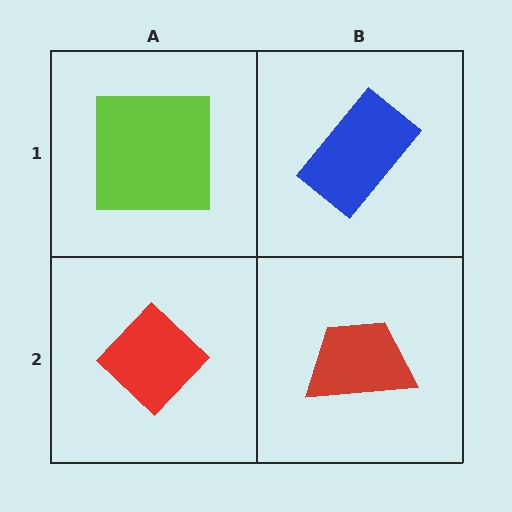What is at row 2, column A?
A red diamond.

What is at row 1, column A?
A lime square.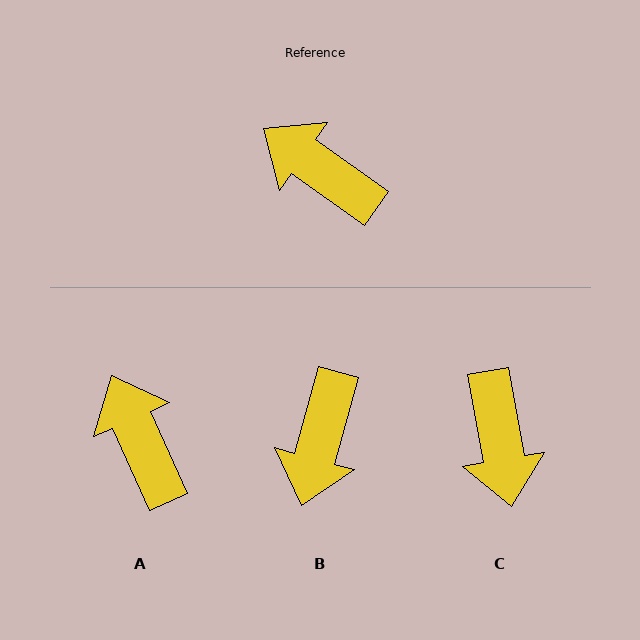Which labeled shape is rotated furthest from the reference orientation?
C, about 135 degrees away.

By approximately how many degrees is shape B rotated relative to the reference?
Approximately 110 degrees counter-clockwise.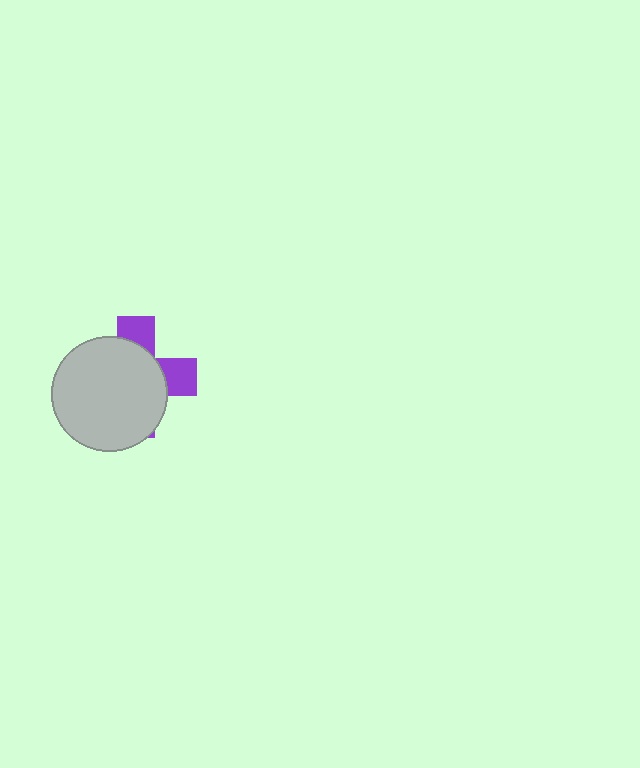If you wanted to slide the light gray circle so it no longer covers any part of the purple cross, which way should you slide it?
Slide it toward the lower-left — that is the most direct way to separate the two shapes.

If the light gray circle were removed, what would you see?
You would see the complete purple cross.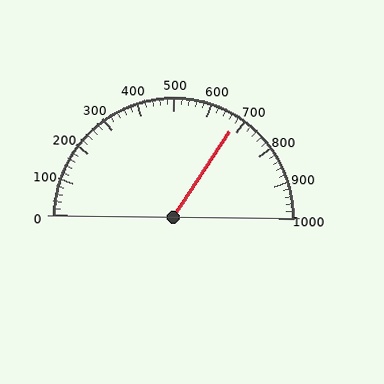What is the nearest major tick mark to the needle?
The nearest major tick mark is 700.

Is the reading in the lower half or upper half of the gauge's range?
The reading is in the upper half of the range (0 to 1000).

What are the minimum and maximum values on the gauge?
The gauge ranges from 0 to 1000.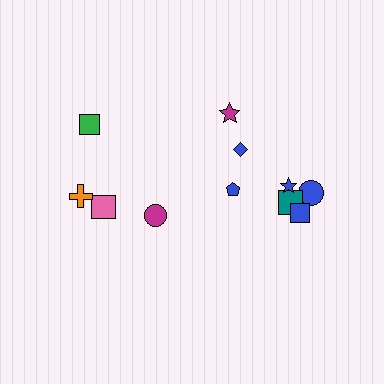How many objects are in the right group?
There are 7 objects.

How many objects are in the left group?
There are 4 objects.